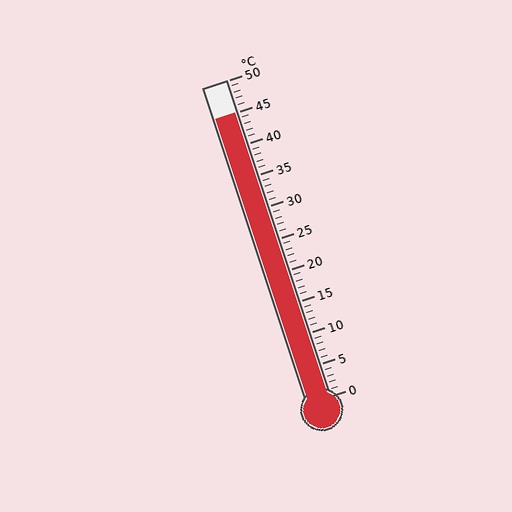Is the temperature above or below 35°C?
The temperature is above 35°C.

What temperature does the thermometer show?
The thermometer shows approximately 45°C.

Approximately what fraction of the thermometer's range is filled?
The thermometer is filled to approximately 90% of its range.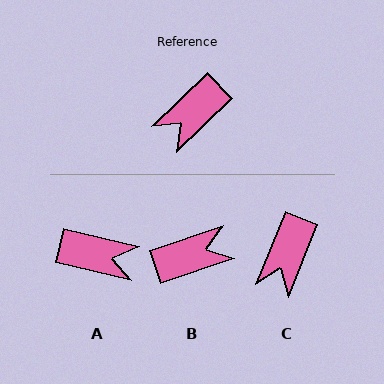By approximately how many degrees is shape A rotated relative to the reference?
Approximately 122 degrees counter-clockwise.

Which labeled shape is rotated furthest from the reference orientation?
B, about 155 degrees away.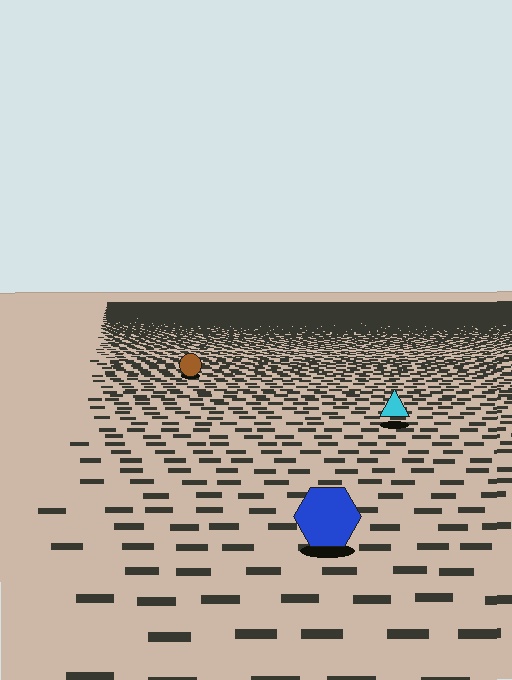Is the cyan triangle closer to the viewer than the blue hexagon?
No. The blue hexagon is closer — you can tell from the texture gradient: the ground texture is coarser near it.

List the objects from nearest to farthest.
From nearest to farthest: the blue hexagon, the cyan triangle, the brown circle.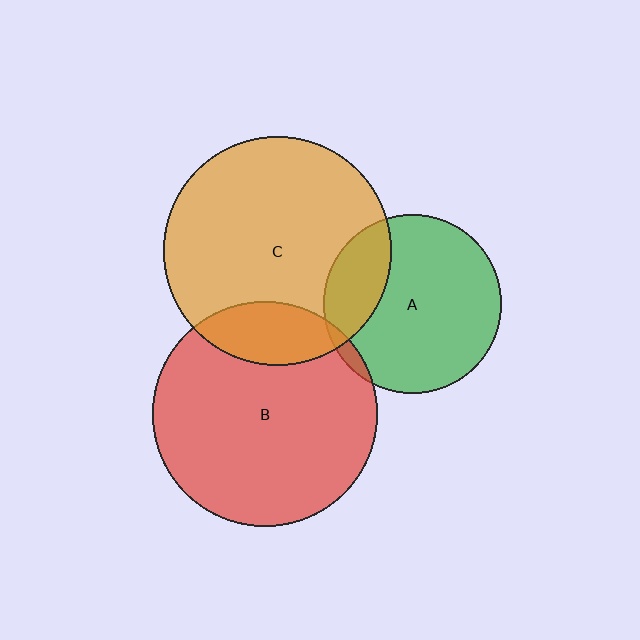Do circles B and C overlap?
Yes.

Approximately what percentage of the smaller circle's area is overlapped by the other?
Approximately 15%.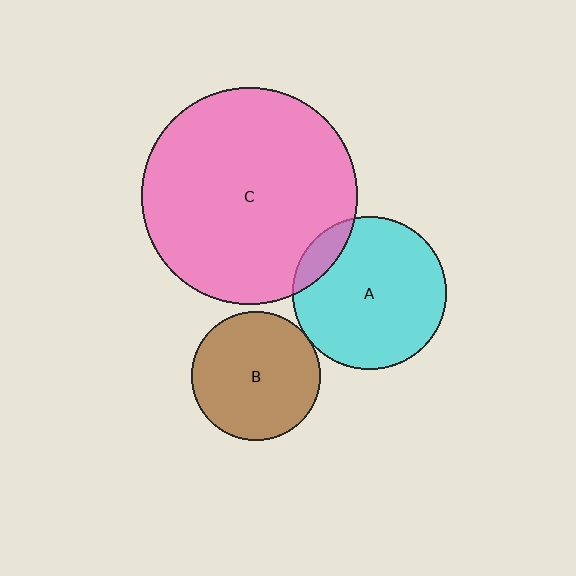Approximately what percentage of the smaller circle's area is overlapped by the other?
Approximately 5%.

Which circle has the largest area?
Circle C (pink).